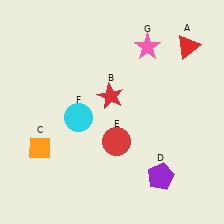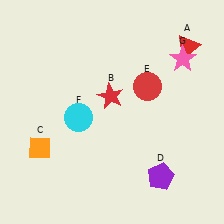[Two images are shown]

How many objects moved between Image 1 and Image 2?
2 objects moved between the two images.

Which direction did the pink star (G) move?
The pink star (G) moved right.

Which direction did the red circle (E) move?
The red circle (E) moved up.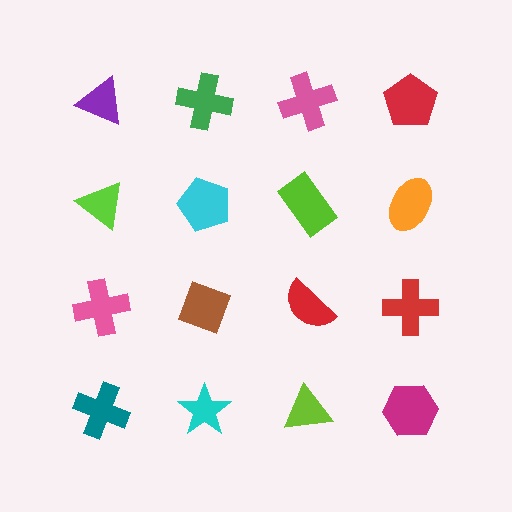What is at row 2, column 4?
An orange ellipse.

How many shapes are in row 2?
4 shapes.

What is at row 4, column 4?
A magenta hexagon.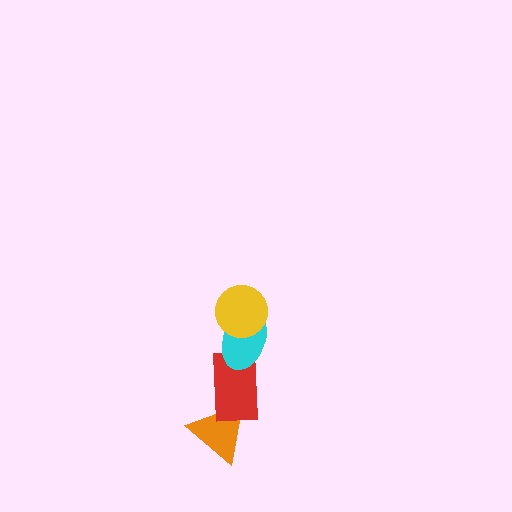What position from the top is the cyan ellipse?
The cyan ellipse is 2nd from the top.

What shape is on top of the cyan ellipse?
The yellow circle is on top of the cyan ellipse.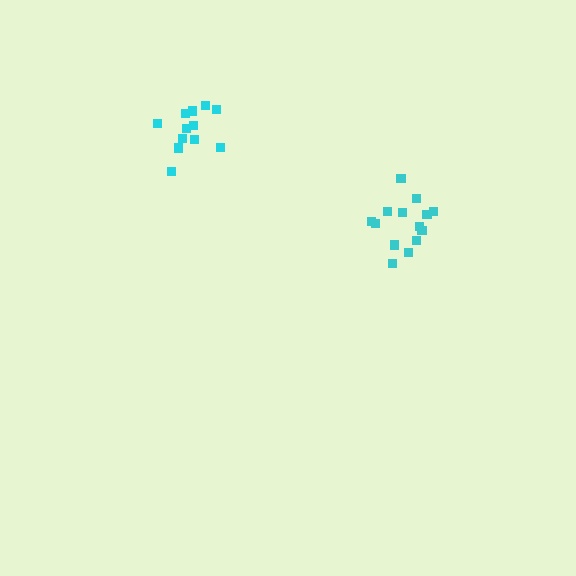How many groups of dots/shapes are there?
There are 2 groups.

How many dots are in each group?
Group 1: 14 dots, Group 2: 12 dots (26 total).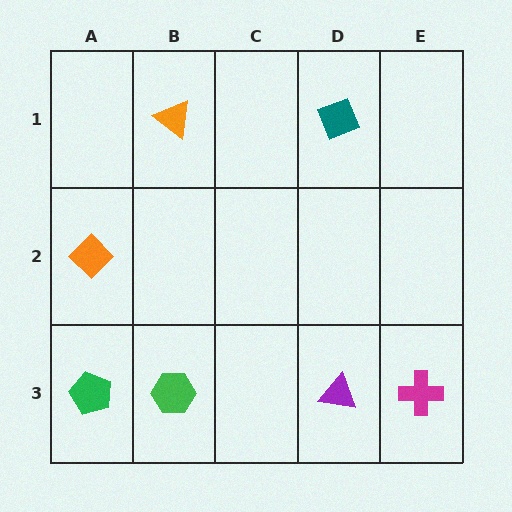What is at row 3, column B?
A green hexagon.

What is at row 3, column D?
A purple triangle.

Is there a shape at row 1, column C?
No, that cell is empty.